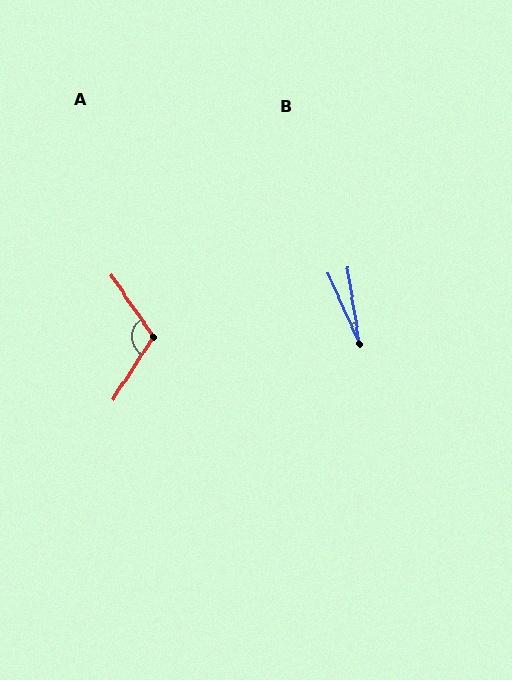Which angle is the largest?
A, at approximately 112 degrees.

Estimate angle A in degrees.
Approximately 112 degrees.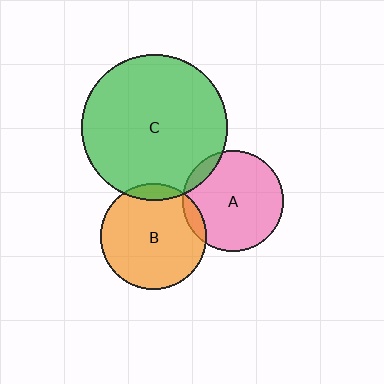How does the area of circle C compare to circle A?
Approximately 2.1 times.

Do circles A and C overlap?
Yes.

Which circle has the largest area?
Circle C (green).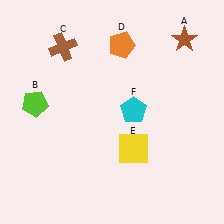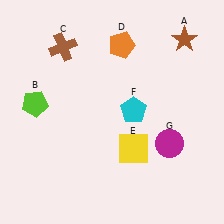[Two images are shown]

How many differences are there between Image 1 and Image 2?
There is 1 difference between the two images.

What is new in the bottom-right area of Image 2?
A magenta circle (G) was added in the bottom-right area of Image 2.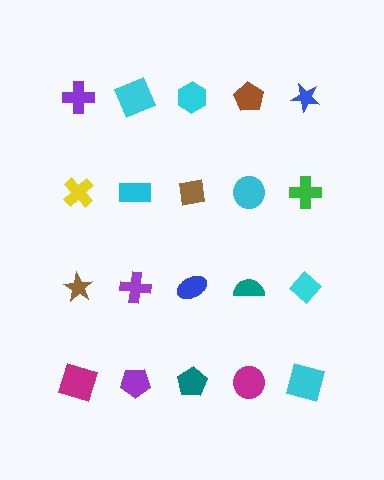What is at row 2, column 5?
A green cross.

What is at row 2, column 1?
A yellow cross.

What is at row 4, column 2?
A purple pentagon.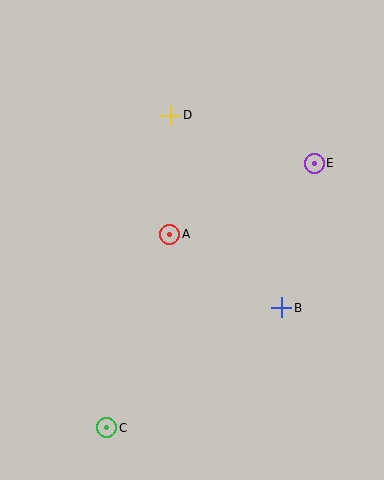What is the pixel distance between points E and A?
The distance between E and A is 161 pixels.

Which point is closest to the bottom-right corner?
Point B is closest to the bottom-right corner.